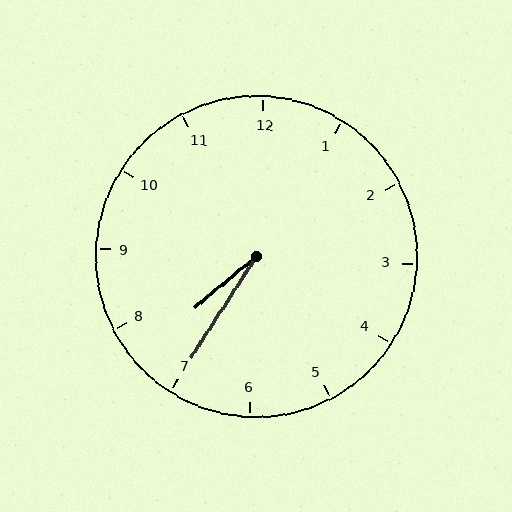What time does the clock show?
7:35.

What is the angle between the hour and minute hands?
Approximately 18 degrees.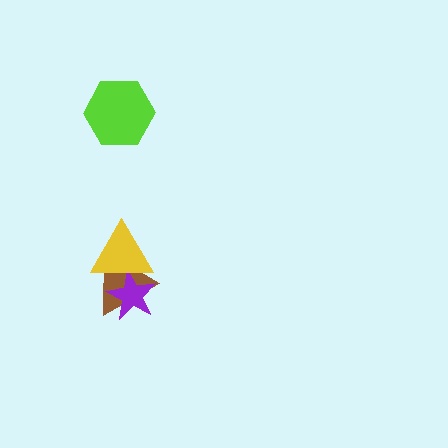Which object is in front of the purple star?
The yellow triangle is in front of the purple star.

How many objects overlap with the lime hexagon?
0 objects overlap with the lime hexagon.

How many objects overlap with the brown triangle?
2 objects overlap with the brown triangle.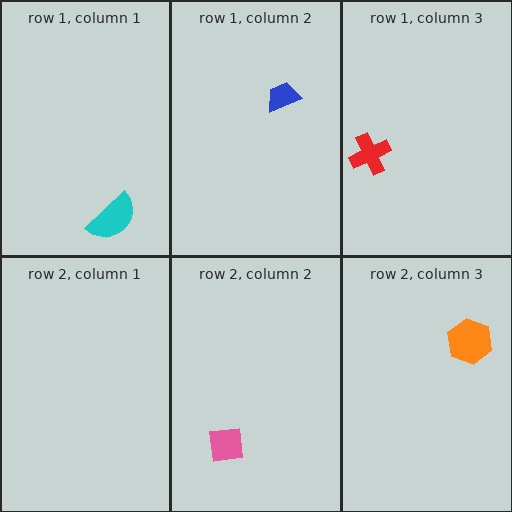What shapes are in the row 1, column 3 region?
The red cross.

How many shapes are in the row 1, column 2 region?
1.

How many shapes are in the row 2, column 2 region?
1.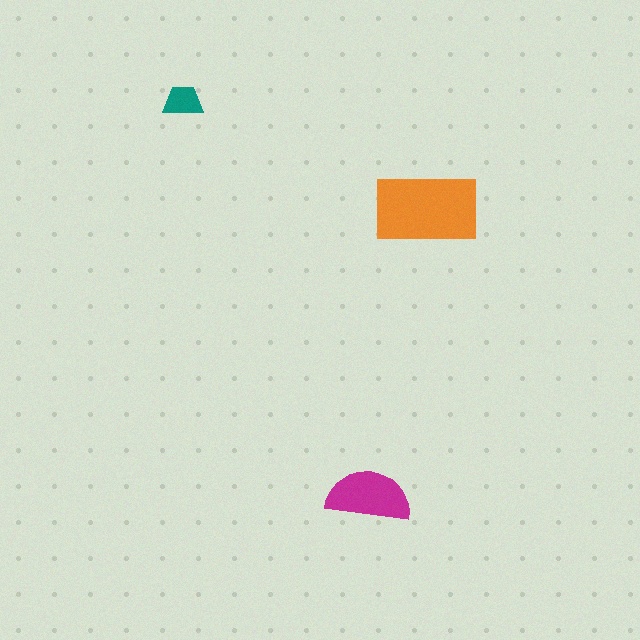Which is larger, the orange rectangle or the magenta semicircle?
The orange rectangle.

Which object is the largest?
The orange rectangle.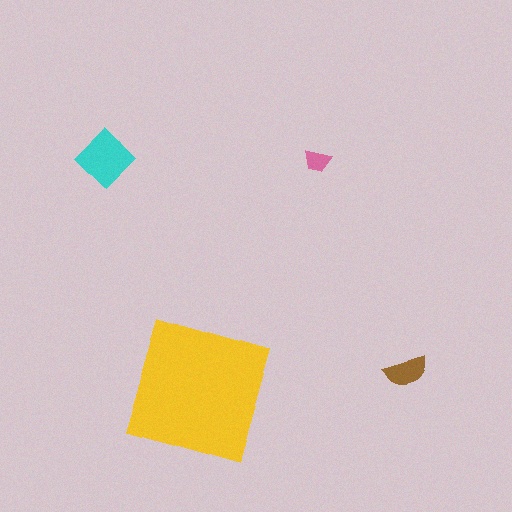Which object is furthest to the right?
The brown semicircle is rightmost.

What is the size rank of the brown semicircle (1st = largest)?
3rd.